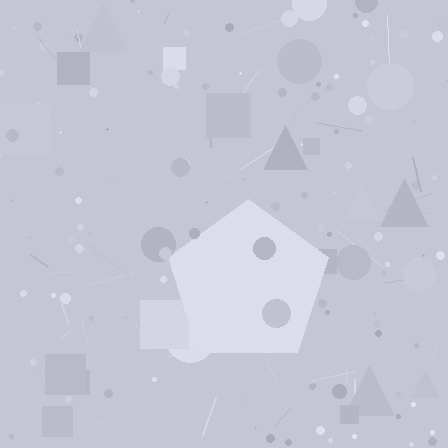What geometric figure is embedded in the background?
A pentagon is embedded in the background.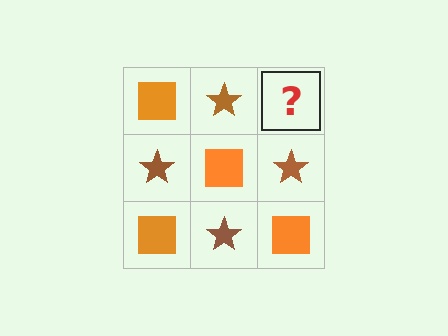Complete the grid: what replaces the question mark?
The question mark should be replaced with an orange square.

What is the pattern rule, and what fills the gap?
The rule is that it alternates orange square and brown star in a checkerboard pattern. The gap should be filled with an orange square.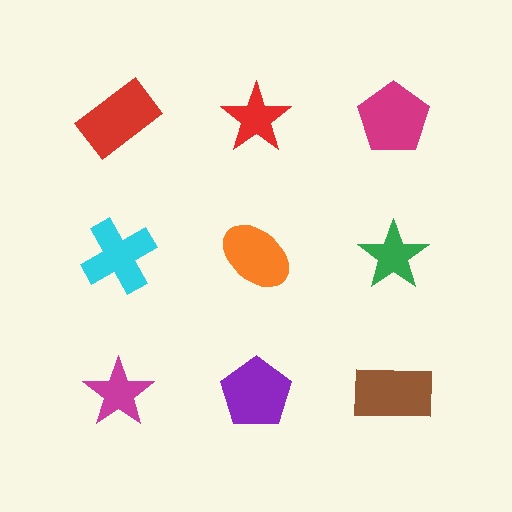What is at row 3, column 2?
A purple pentagon.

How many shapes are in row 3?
3 shapes.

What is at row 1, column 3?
A magenta pentagon.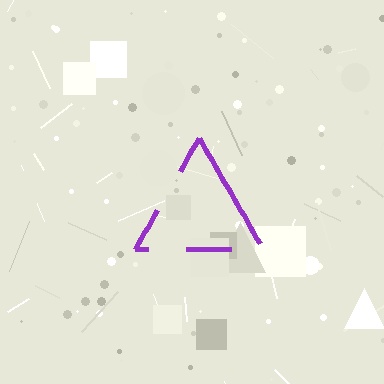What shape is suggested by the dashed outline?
The dashed outline suggests a triangle.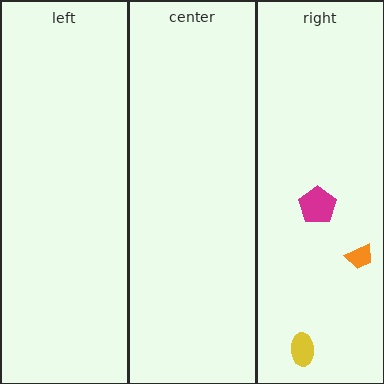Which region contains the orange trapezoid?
The right region.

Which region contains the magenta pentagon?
The right region.